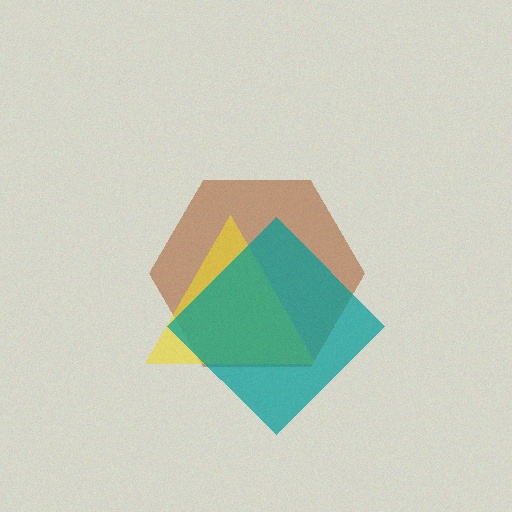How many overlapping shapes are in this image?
There are 3 overlapping shapes in the image.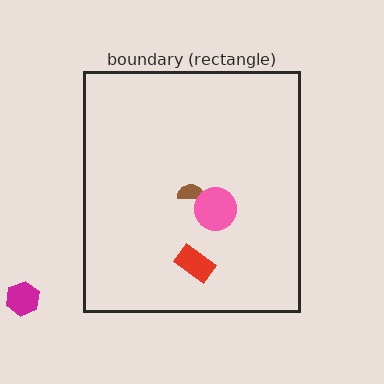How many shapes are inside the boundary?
3 inside, 1 outside.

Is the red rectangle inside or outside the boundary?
Inside.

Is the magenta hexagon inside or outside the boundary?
Outside.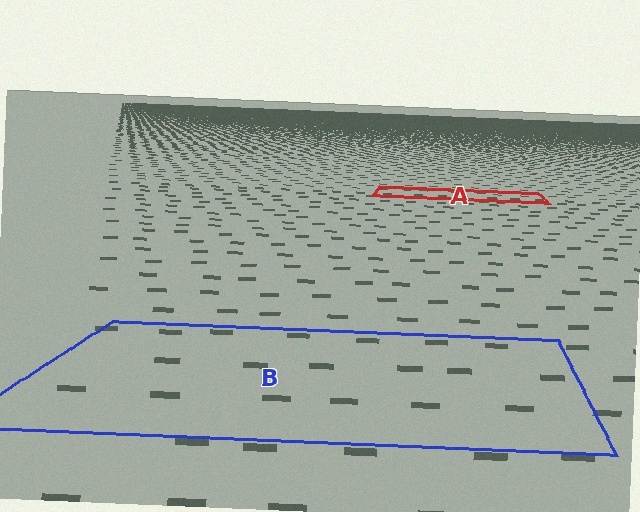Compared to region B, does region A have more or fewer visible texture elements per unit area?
Region A has more texture elements per unit area — they are packed more densely because it is farther away.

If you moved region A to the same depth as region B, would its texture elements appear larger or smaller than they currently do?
They would appear larger. At a closer depth, the same texture elements are projected at a bigger on-screen size.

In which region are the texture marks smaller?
The texture marks are smaller in region A, because it is farther away.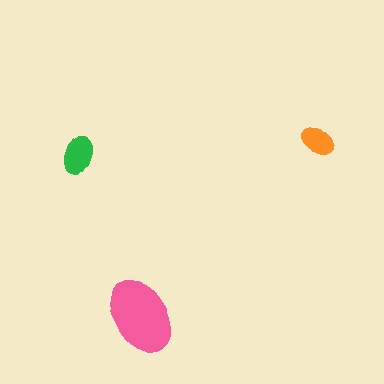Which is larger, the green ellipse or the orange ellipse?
The green one.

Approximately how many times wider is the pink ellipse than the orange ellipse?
About 2.5 times wider.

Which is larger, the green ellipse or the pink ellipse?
The pink one.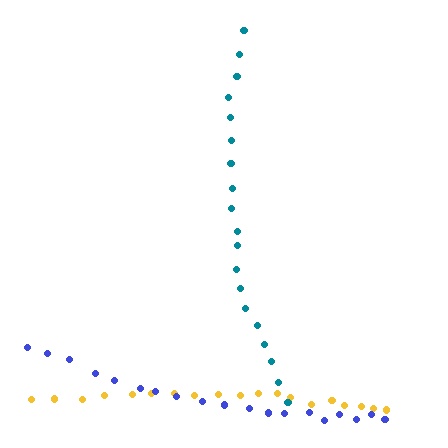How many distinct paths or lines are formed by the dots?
There are 3 distinct paths.